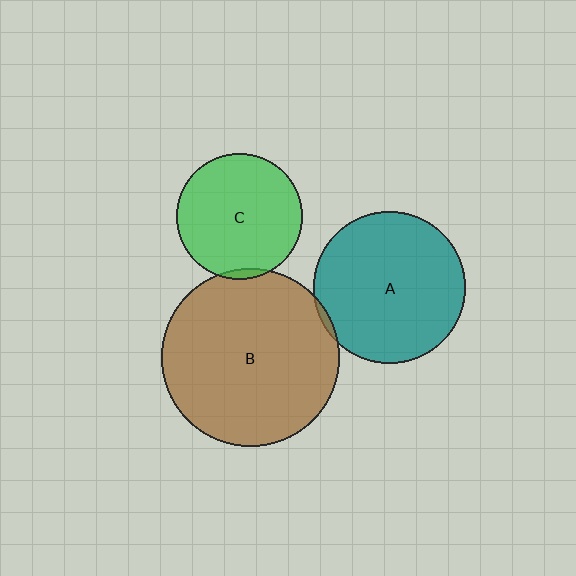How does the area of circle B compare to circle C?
Approximately 2.0 times.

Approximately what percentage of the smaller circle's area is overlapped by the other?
Approximately 5%.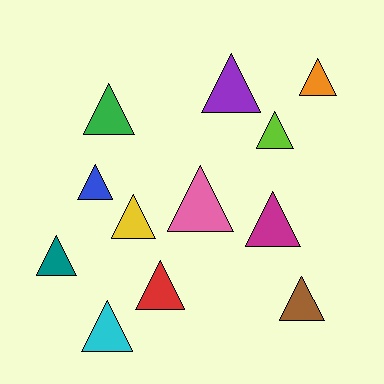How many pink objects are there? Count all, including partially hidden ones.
There is 1 pink object.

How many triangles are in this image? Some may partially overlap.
There are 12 triangles.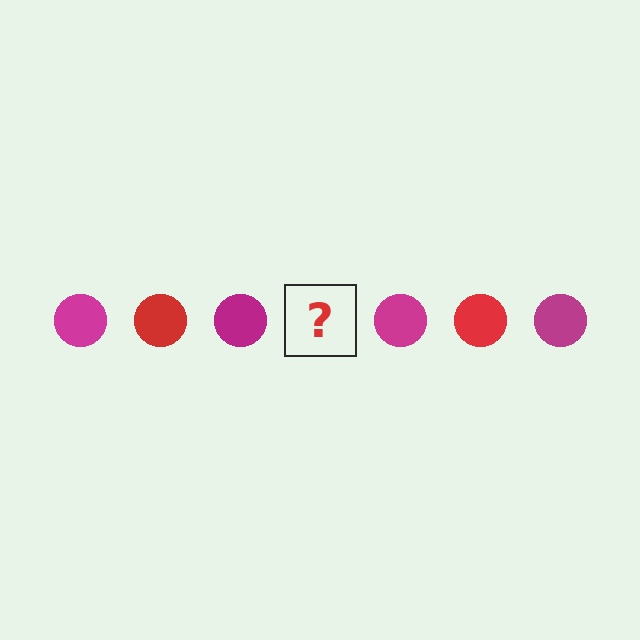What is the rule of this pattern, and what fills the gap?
The rule is that the pattern cycles through magenta, red circles. The gap should be filled with a red circle.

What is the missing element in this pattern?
The missing element is a red circle.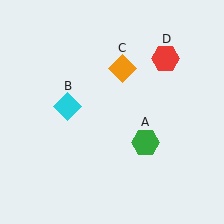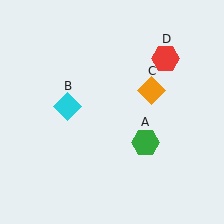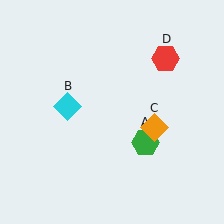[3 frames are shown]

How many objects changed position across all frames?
1 object changed position: orange diamond (object C).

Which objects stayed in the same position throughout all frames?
Green hexagon (object A) and cyan diamond (object B) and red hexagon (object D) remained stationary.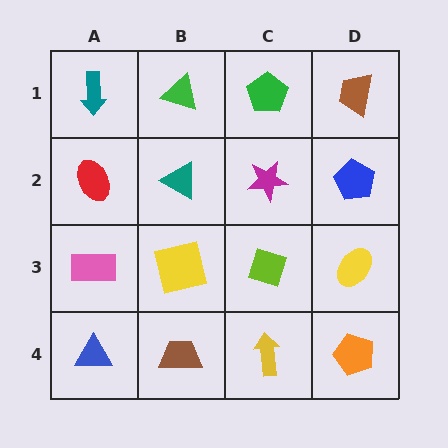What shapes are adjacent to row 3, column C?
A magenta star (row 2, column C), a yellow arrow (row 4, column C), a yellow square (row 3, column B), a yellow ellipse (row 3, column D).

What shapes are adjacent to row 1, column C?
A magenta star (row 2, column C), a green triangle (row 1, column B), a brown trapezoid (row 1, column D).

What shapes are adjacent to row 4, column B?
A yellow square (row 3, column B), a blue triangle (row 4, column A), a yellow arrow (row 4, column C).